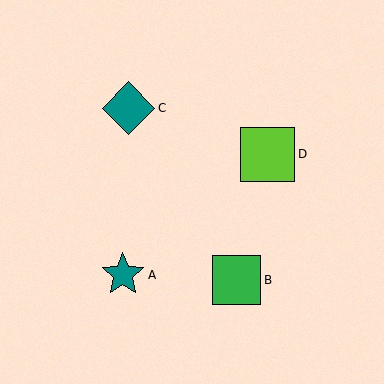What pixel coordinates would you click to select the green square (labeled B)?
Click at (237, 280) to select the green square B.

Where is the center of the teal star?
The center of the teal star is at (123, 275).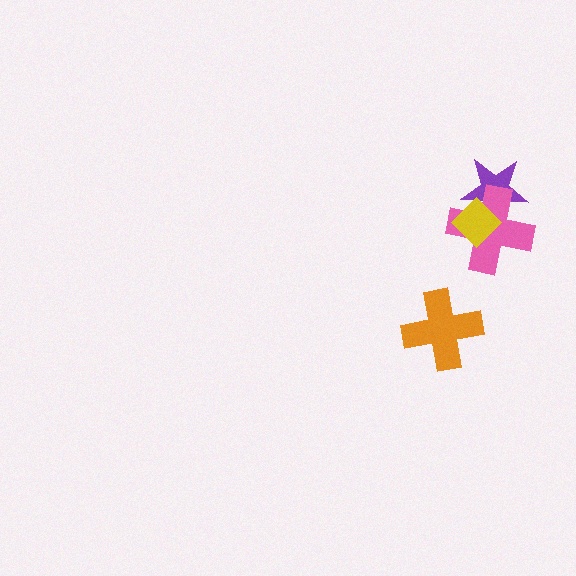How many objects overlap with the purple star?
2 objects overlap with the purple star.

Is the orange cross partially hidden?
No, no other shape covers it.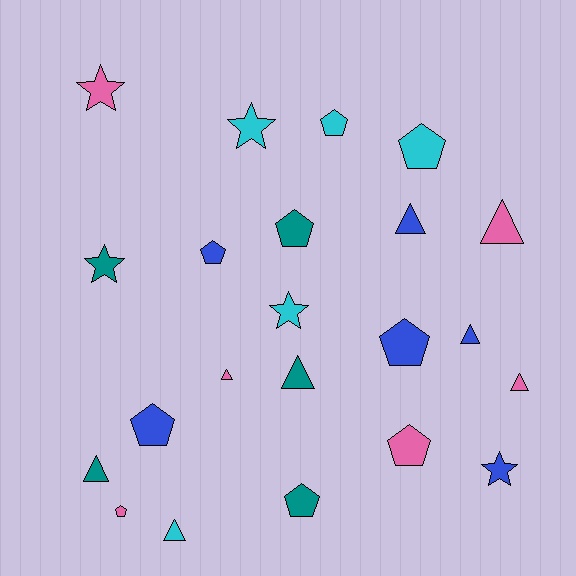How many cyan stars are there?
There are 2 cyan stars.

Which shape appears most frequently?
Pentagon, with 9 objects.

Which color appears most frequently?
Pink, with 6 objects.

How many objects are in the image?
There are 22 objects.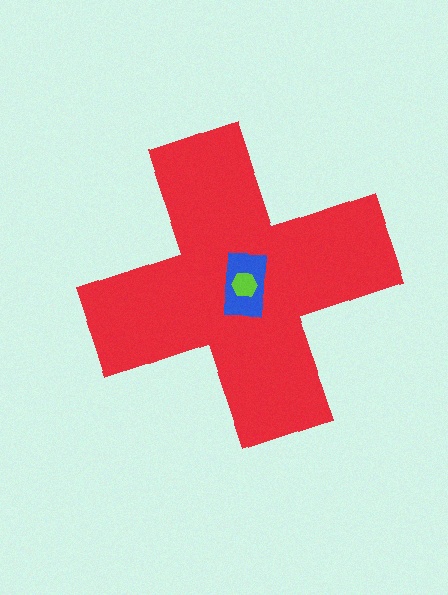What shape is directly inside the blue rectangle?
The lime hexagon.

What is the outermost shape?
The red cross.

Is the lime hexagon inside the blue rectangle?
Yes.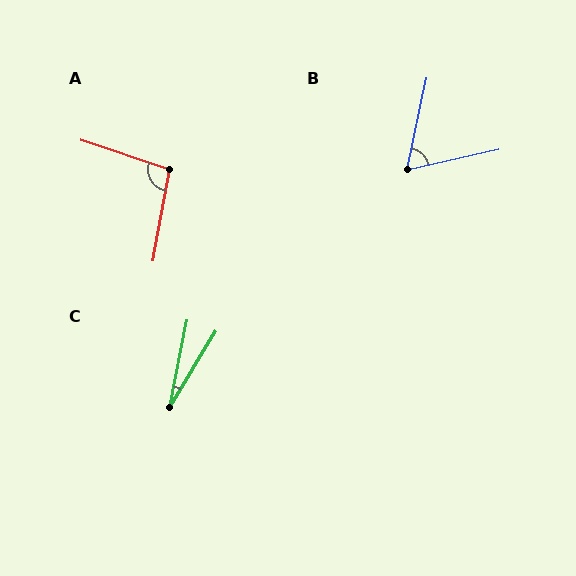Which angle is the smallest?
C, at approximately 20 degrees.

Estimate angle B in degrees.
Approximately 65 degrees.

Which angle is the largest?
A, at approximately 98 degrees.